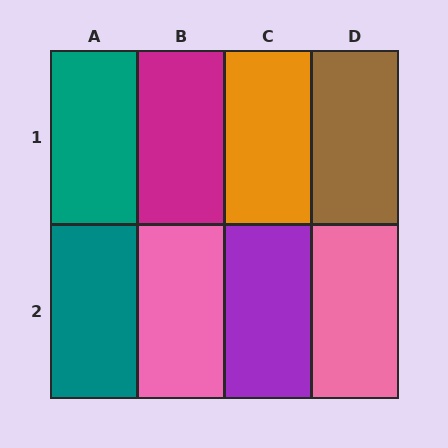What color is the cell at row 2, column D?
Pink.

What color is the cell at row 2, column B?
Pink.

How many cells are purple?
1 cell is purple.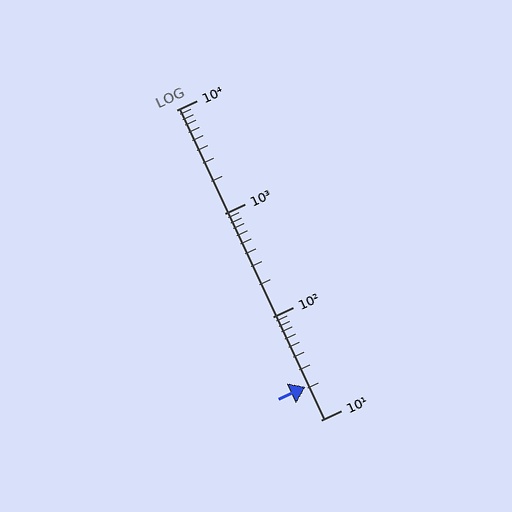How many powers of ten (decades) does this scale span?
The scale spans 3 decades, from 10 to 10000.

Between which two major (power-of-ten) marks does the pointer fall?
The pointer is between 10 and 100.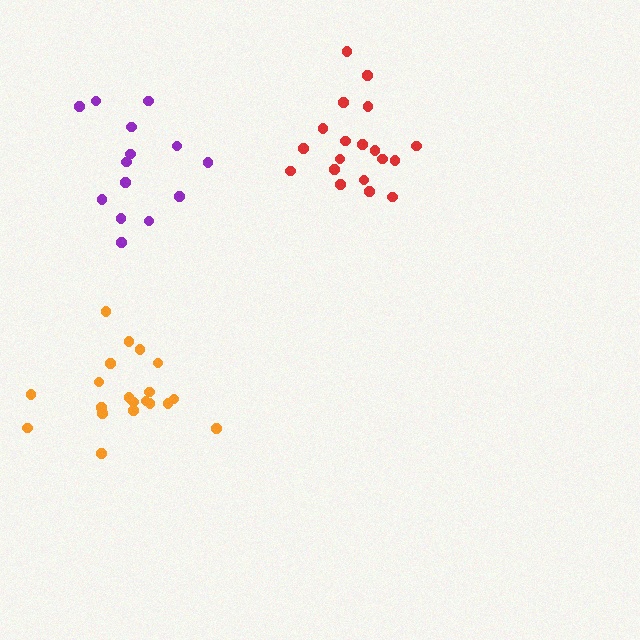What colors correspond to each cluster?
The clusters are colored: purple, orange, red.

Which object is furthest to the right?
The red cluster is rightmost.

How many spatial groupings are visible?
There are 3 spatial groupings.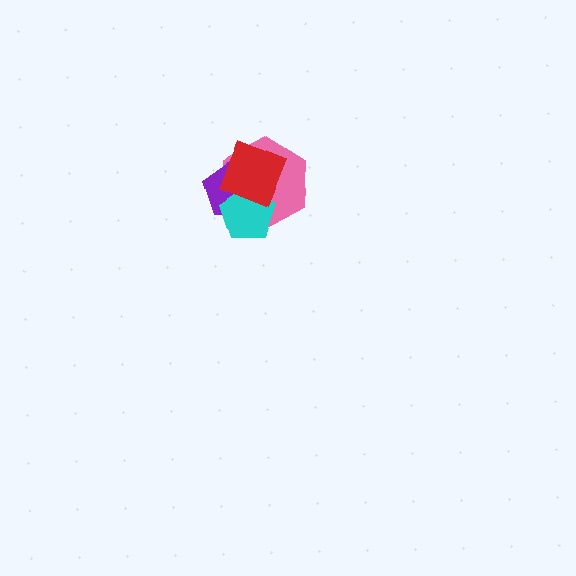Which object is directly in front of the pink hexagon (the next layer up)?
The purple pentagon is directly in front of the pink hexagon.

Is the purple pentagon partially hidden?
Yes, it is partially covered by another shape.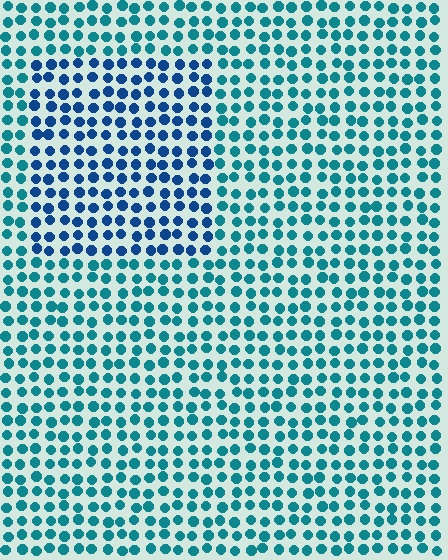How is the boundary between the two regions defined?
The boundary is defined purely by a slight shift in hue (about 31 degrees). Spacing, size, and orientation are identical on both sides.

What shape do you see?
I see a rectangle.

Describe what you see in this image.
The image is filled with small teal elements in a uniform arrangement. A rectangle-shaped region is visible where the elements are tinted to a slightly different hue, forming a subtle color boundary.